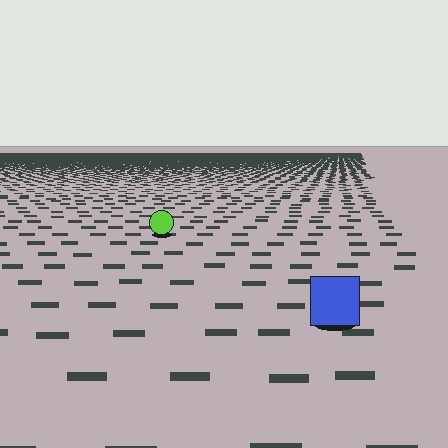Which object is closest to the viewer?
The blue square is closest. The texture marks near it are larger and more spread out.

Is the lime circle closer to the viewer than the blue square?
No. The blue square is closer — you can tell from the texture gradient: the ground texture is coarser near it.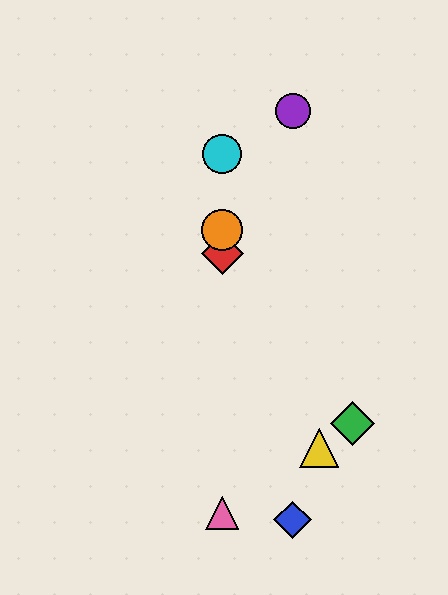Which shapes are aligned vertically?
The red diamond, the orange circle, the cyan circle, the pink triangle are aligned vertically.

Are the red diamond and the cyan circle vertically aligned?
Yes, both are at x≈222.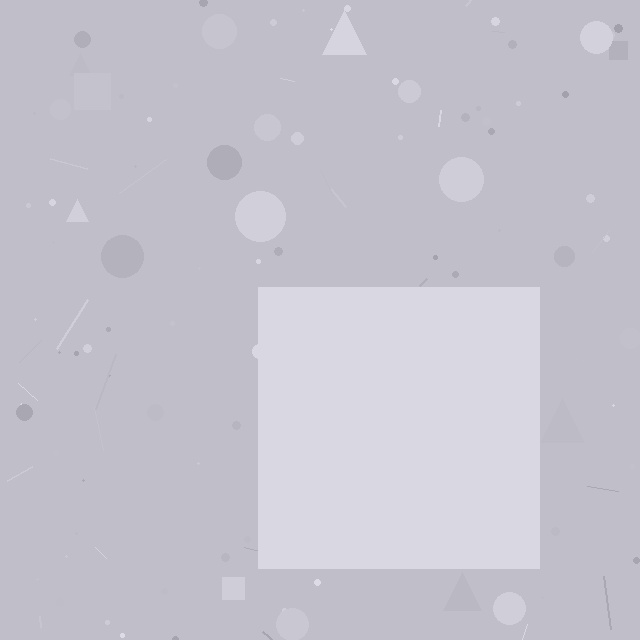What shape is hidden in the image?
A square is hidden in the image.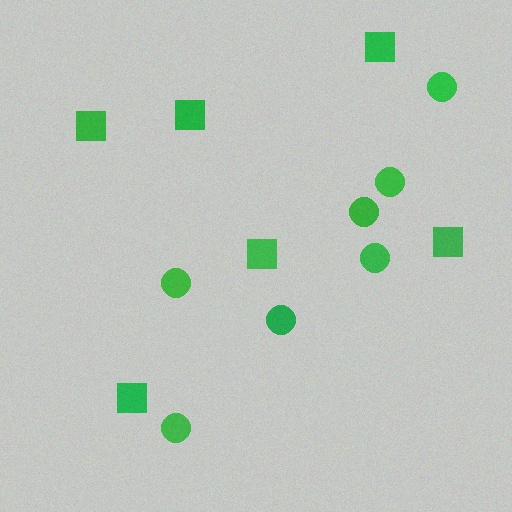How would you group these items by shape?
There are 2 groups: one group of squares (6) and one group of circles (7).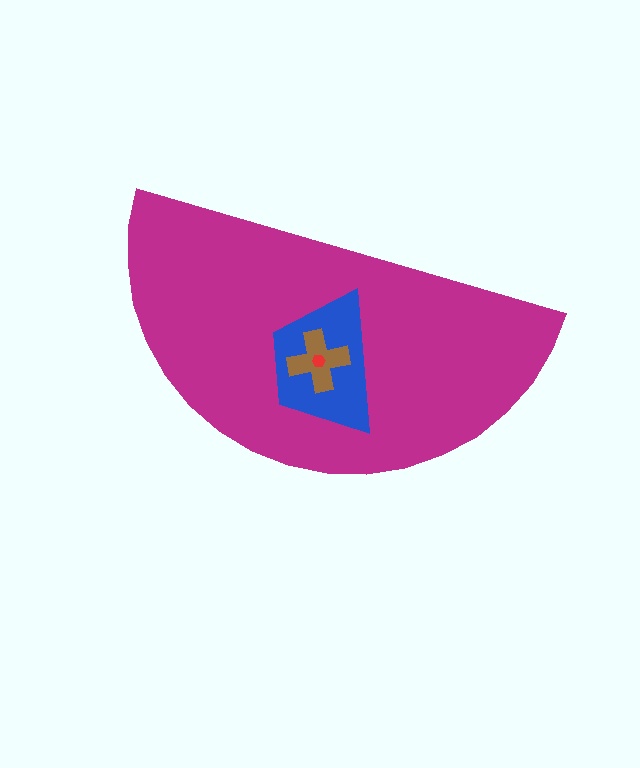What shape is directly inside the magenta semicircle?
The blue trapezoid.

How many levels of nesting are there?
4.